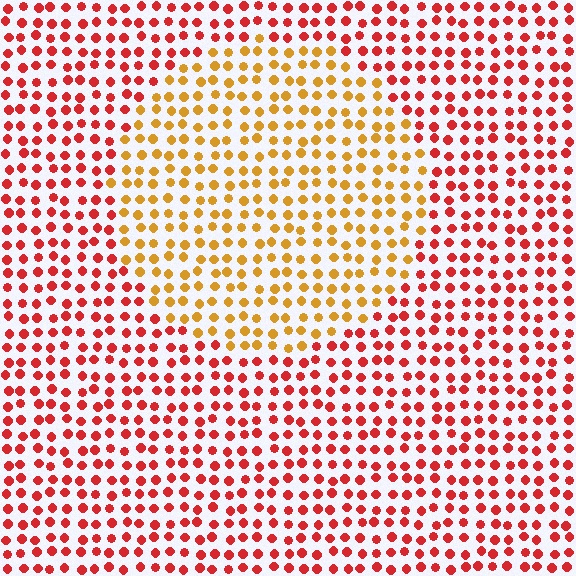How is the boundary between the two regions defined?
The boundary is defined purely by a slight shift in hue (about 42 degrees). Spacing, size, and orientation are identical on both sides.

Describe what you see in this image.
The image is filled with small red elements in a uniform arrangement. A circle-shaped region is visible where the elements are tinted to a slightly different hue, forming a subtle color boundary.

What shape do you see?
I see a circle.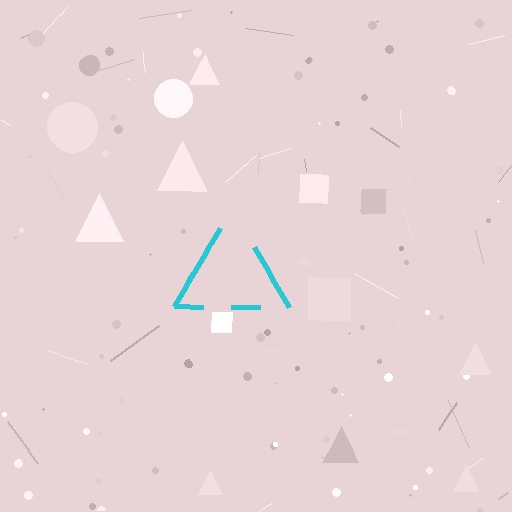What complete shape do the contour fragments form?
The contour fragments form a triangle.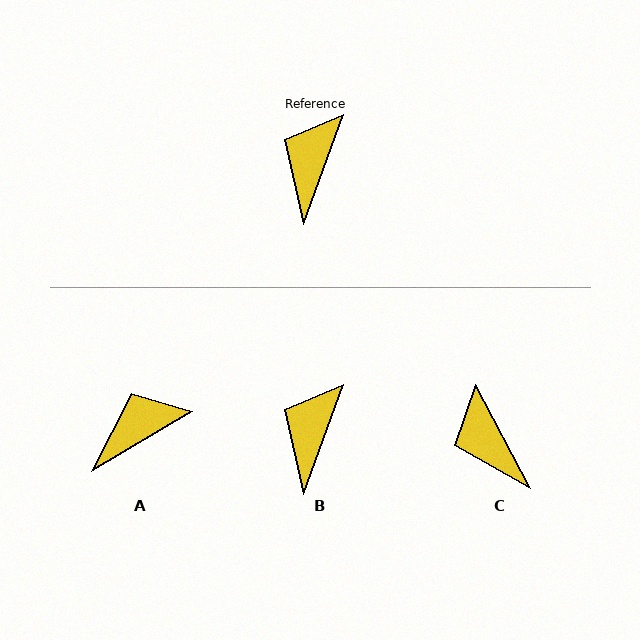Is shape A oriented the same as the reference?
No, it is off by about 40 degrees.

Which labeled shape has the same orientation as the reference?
B.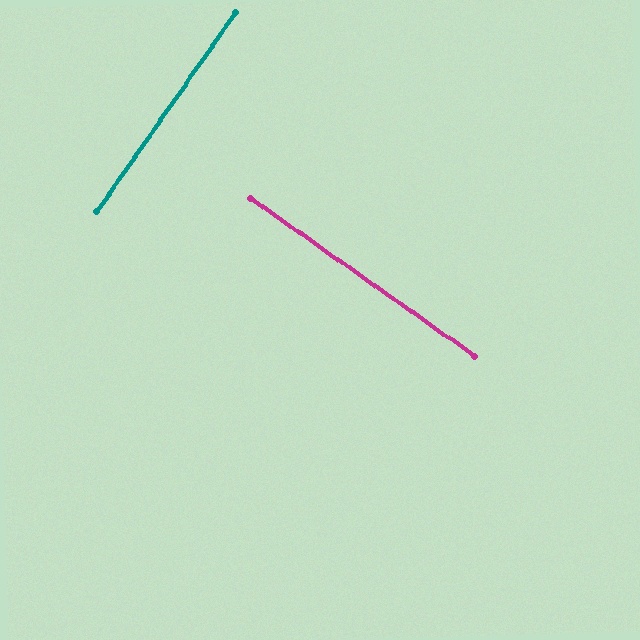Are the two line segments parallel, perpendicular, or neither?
Perpendicular — they meet at approximately 90°.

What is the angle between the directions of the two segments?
Approximately 90 degrees.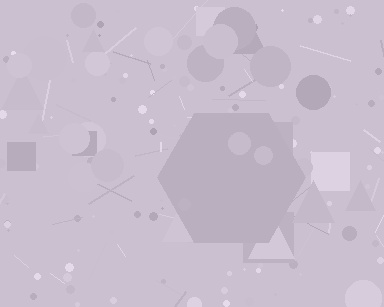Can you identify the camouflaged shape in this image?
The camouflaged shape is a hexagon.